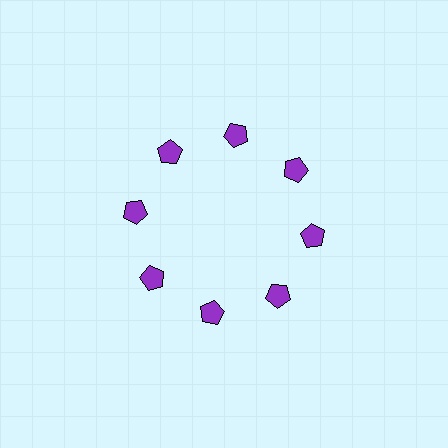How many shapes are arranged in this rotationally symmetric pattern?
There are 8 shapes, arranged in 8 groups of 1.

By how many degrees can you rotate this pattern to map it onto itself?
The pattern maps onto itself every 45 degrees of rotation.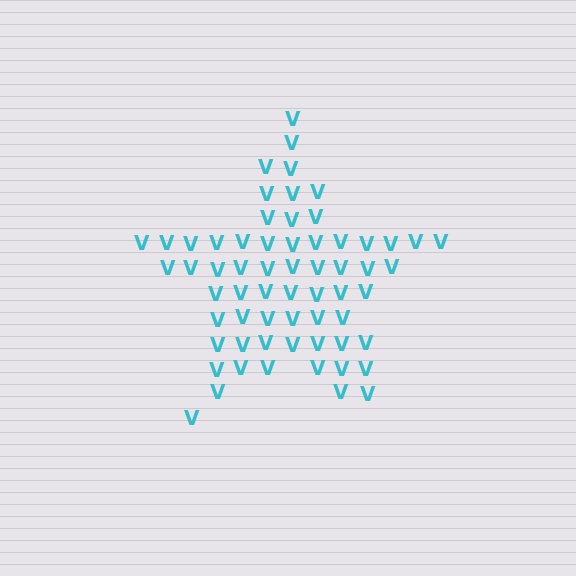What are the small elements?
The small elements are letter V's.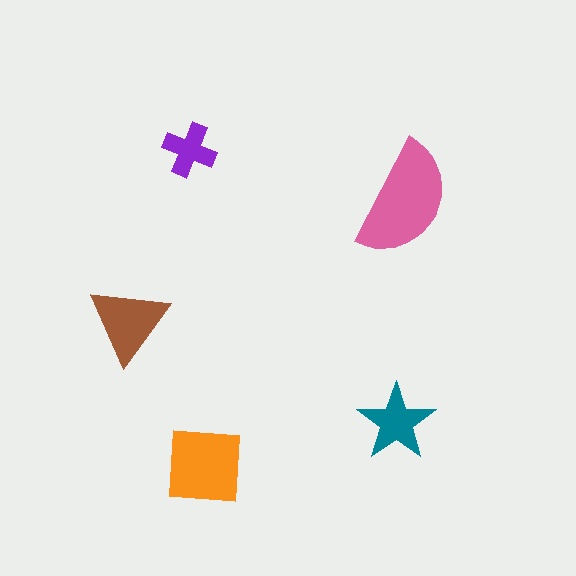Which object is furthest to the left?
The brown triangle is leftmost.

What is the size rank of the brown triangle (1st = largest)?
3rd.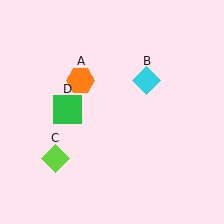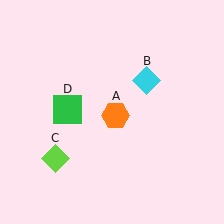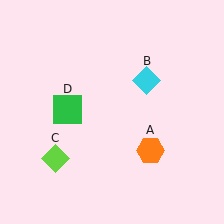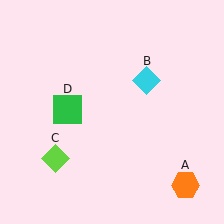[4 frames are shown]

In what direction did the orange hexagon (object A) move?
The orange hexagon (object A) moved down and to the right.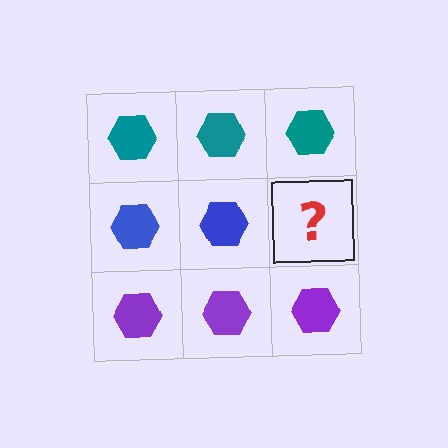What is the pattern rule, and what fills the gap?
The rule is that each row has a consistent color. The gap should be filled with a blue hexagon.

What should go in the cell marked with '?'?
The missing cell should contain a blue hexagon.